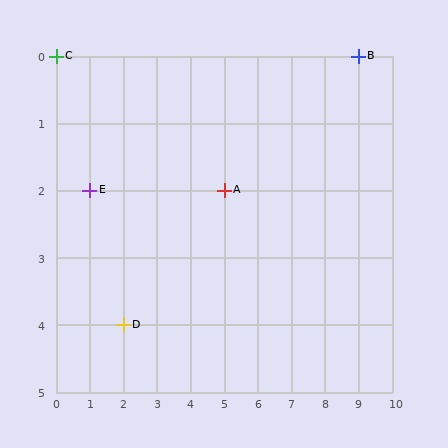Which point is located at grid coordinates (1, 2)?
Point E is at (1, 2).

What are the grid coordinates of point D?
Point D is at grid coordinates (2, 4).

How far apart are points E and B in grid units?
Points E and B are 8 columns and 2 rows apart (about 8.2 grid units diagonally).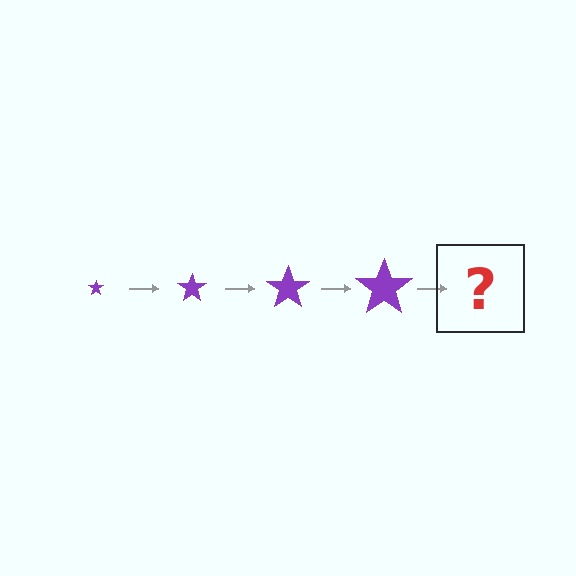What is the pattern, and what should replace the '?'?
The pattern is that the star gets progressively larger each step. The '?' should be a purple star, larger than the previous one.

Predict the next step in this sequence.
The next step is a purple star, larger than the previous one.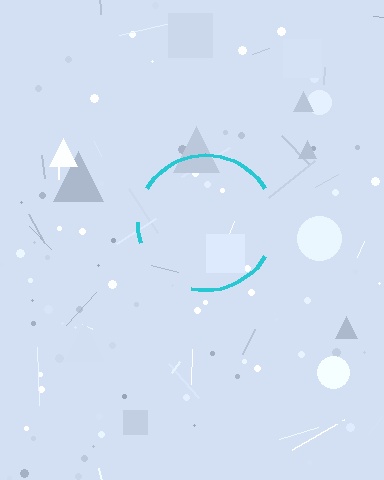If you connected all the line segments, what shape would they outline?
They would outline a circle.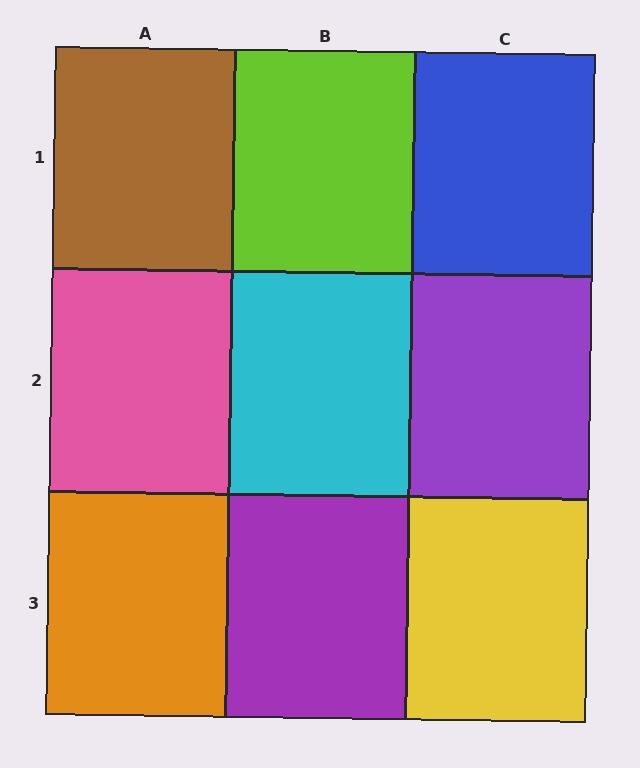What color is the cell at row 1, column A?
Brown.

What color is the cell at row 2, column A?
Pink.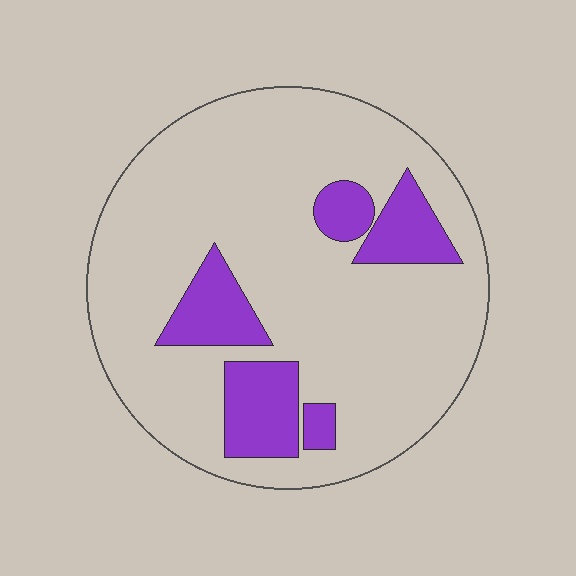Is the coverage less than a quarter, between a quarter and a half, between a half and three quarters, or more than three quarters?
Less than a quarter.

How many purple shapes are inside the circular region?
5.